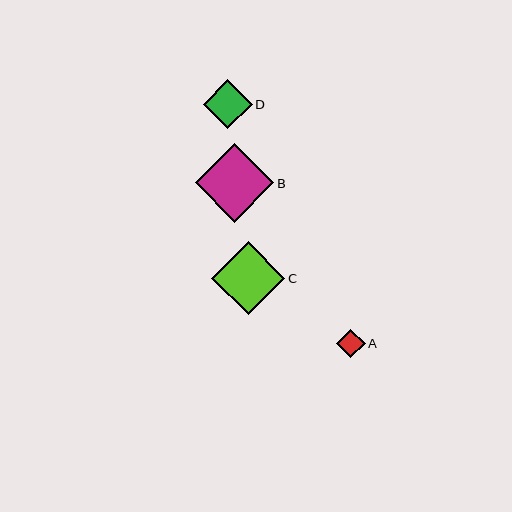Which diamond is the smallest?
Diamond A is the smallest with a size of approximately 28 pixels.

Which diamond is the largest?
Diamond B is the largest with a size of approximately 78 pixels.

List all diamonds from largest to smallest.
From largest to smallest: B, C, D, A.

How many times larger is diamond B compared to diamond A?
Diamond B is approximately 2.8 times the size of diamond A.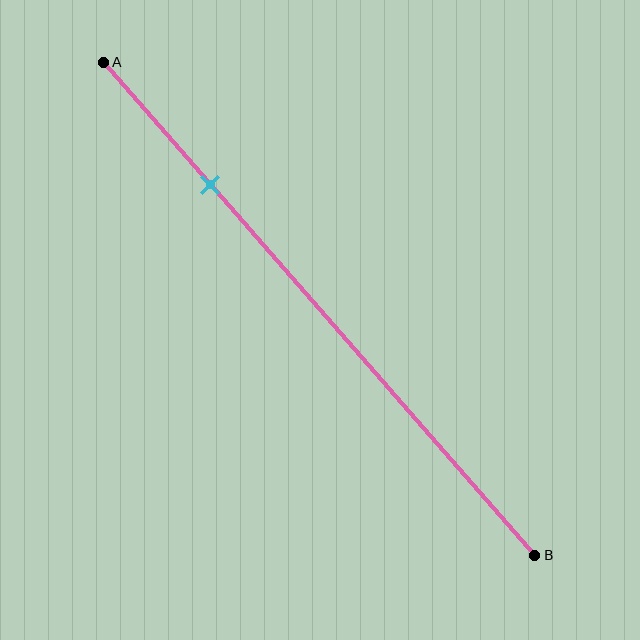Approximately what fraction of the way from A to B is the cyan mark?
The cyan mark is approximately 25% of the way from A to B.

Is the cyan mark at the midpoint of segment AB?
No, the mark is at about 25% from A, not at the 50% midpoint.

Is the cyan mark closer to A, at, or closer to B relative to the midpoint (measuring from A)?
The cyan mark is closer to point A than the midpoint of segment AB.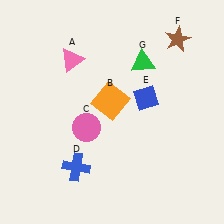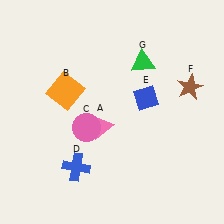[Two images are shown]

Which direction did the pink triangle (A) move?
The pink triangle (A) moved down.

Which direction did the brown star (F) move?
The brown star (F) moved down.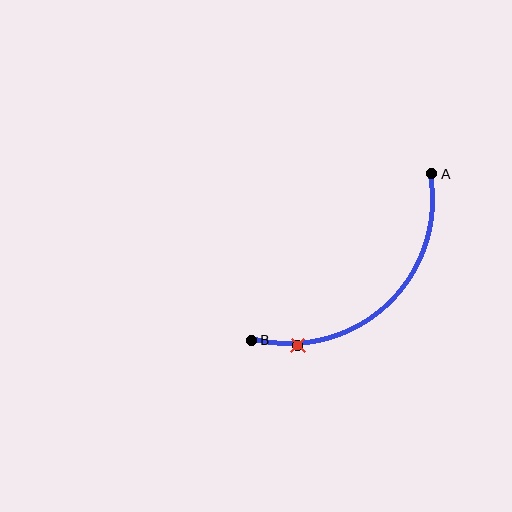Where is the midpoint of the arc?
The arc midpoint is the point on the curve farthest from the straight line joining A and B. It sits below and to the right of that line.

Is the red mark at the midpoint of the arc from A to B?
No. The red mark lies on the arc but is closer to endpoint B. The arc midpoint would be at the point on the curve equidistant along the arc from both A and B.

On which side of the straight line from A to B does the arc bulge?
The arc bulges below and to the right of the straight line connecting A and B.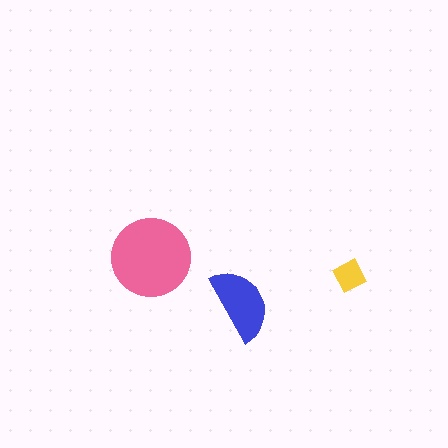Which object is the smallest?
The yellow diamond.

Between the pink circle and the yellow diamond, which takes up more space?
The pink circle.